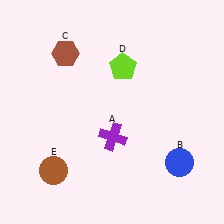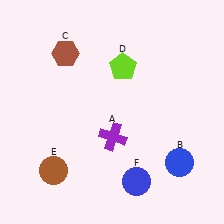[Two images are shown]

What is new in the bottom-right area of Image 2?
A blue circle (F) was added in the bottom-right area of Image 2.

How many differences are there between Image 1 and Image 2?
There is 1 difference between the two images.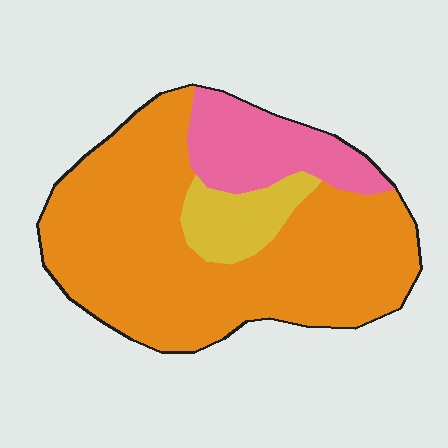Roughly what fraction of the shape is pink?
Pink covers 18% of the shape.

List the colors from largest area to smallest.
From largest to smallest: orange, pink, yellow.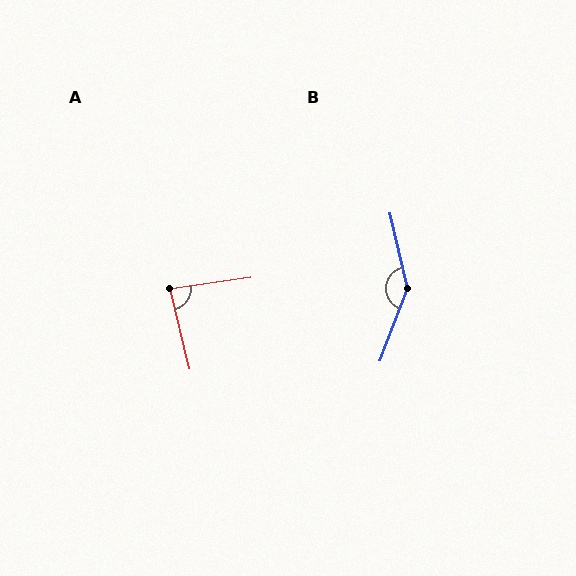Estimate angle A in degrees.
Approximately 84 degrees.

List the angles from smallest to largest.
A (84°), B (146°).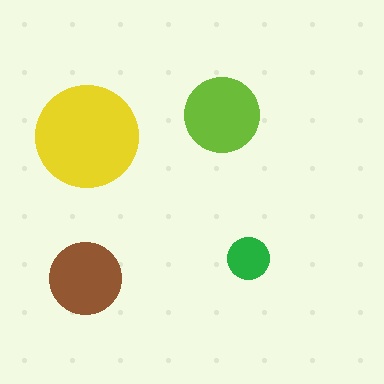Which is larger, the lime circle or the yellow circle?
The yellow one.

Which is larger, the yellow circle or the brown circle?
The yellow one.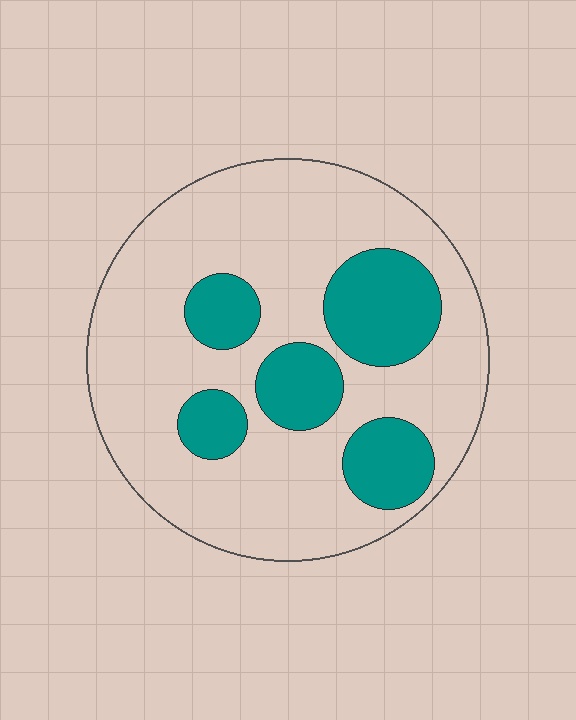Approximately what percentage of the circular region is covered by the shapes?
Approximately 25%.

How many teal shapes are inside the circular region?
5.